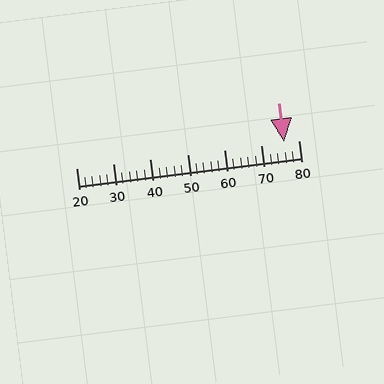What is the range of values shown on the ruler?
The ruler shows values from 20 to 80.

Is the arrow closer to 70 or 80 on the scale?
The arrow is closer to 80.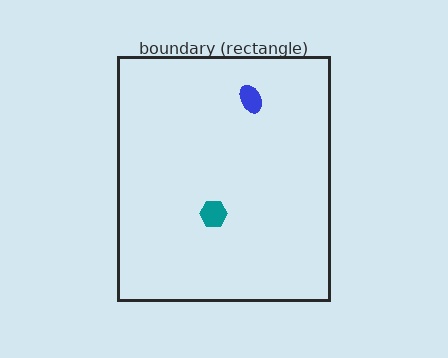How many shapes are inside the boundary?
2 inside, 0 outside.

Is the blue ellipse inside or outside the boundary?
Inside.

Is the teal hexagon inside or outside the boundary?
Inside.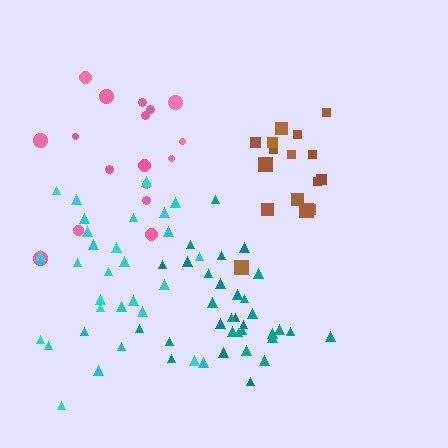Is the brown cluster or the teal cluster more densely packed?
Teal.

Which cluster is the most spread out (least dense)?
Pink.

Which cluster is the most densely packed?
Teal.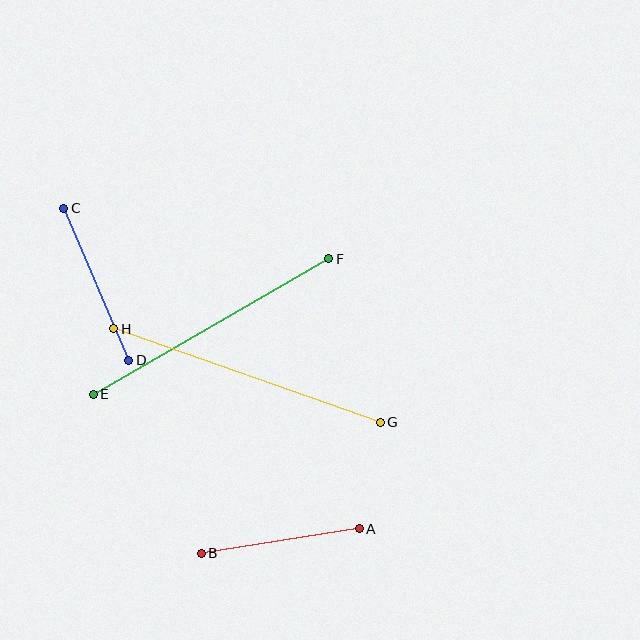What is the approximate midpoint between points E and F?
The midpoint is at approximately (211, 327) pixels.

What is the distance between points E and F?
The distance is approximately 272 pixels.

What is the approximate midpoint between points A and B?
The midpoint is at approximately (280, 541) pixels.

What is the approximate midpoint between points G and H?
The midpoint is at approximately (247, 376) pixels.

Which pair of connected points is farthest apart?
Points G and H are farthest apart.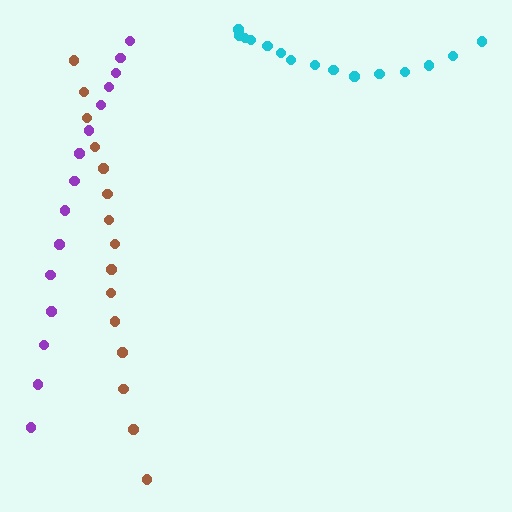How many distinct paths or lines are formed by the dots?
There are 3 distinct paths.